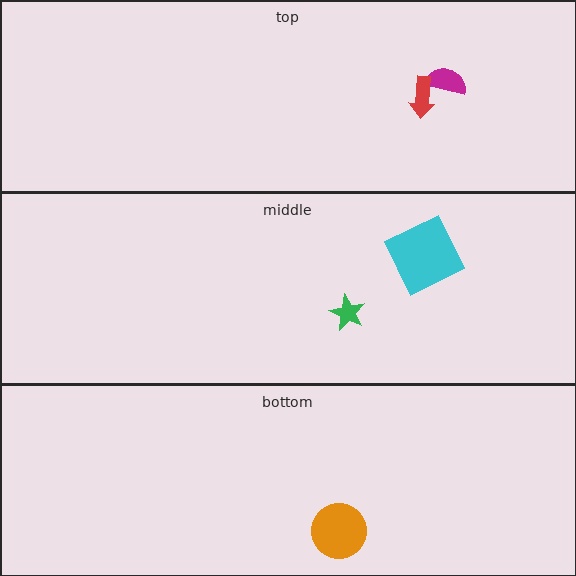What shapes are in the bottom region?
The orange circle.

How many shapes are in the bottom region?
1.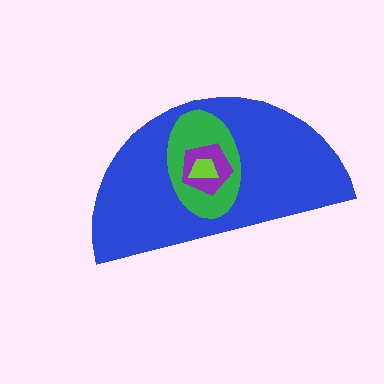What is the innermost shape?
The lime trapezoid.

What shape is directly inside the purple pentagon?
The lime trapezoid.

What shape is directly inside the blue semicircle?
The green ellipse.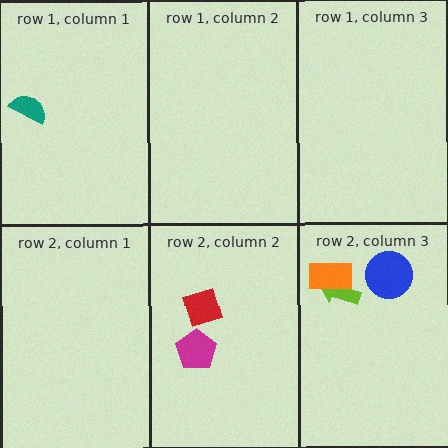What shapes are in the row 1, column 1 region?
The teal semicircle.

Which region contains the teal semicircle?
The row 1, column 1 region.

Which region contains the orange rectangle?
The row 2, column 3 region.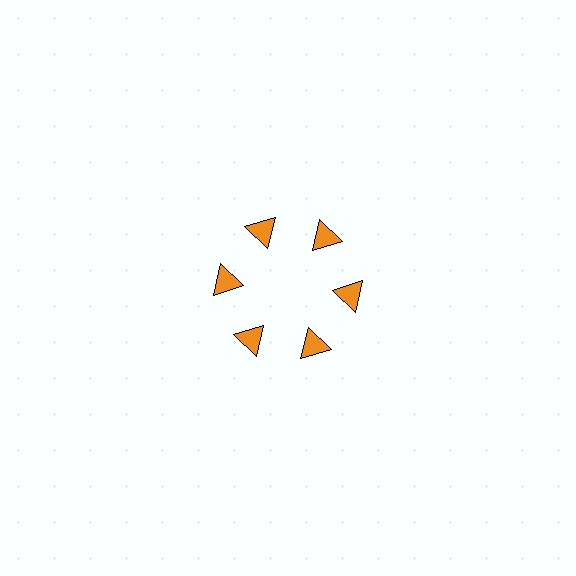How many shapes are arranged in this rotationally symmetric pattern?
There are 6 shapes, arranged in 6 groups of 1.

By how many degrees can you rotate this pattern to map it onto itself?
The pattern maps onto itself every 60 degrees of rotation.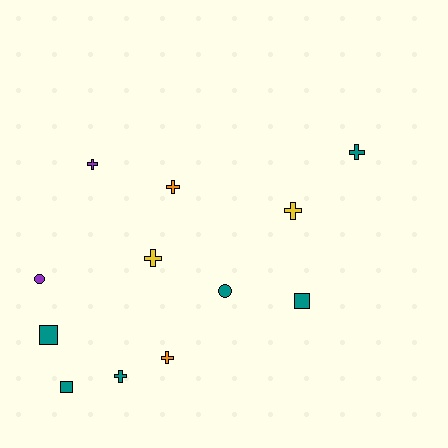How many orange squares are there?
There are no orange squares.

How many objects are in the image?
There are 12 objects.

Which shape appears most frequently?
Cross, with 7 objects.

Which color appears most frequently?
Teal, with 6 objects.